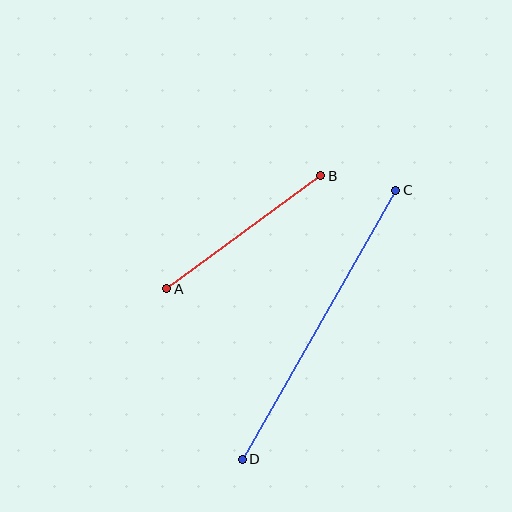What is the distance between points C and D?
The distance is approximately 310 pixels.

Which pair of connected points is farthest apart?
Points C and D are farthest apart.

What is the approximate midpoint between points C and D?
The midpoint is at approximately (319, 325) pixels.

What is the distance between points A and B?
The distance is approximately 191 pixels.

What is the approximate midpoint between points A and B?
The midpoint is at approximately (244, 232) pixels.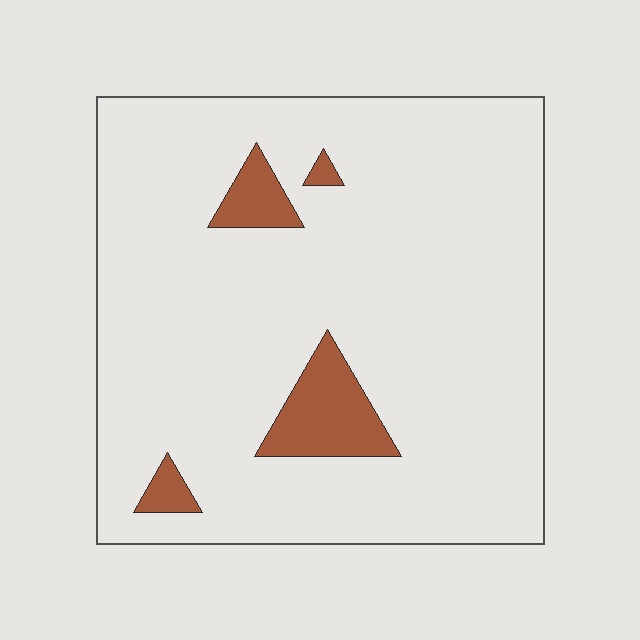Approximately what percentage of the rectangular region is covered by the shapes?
Approximately 10%.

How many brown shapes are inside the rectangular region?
4.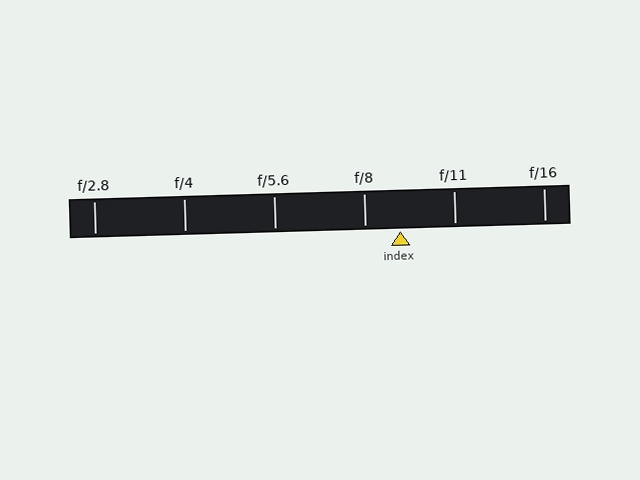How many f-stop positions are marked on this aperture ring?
There are 6 f-stop positions marked.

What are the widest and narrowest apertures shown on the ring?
The widest aperture shown is f/2.8 and the narrowest is f/16.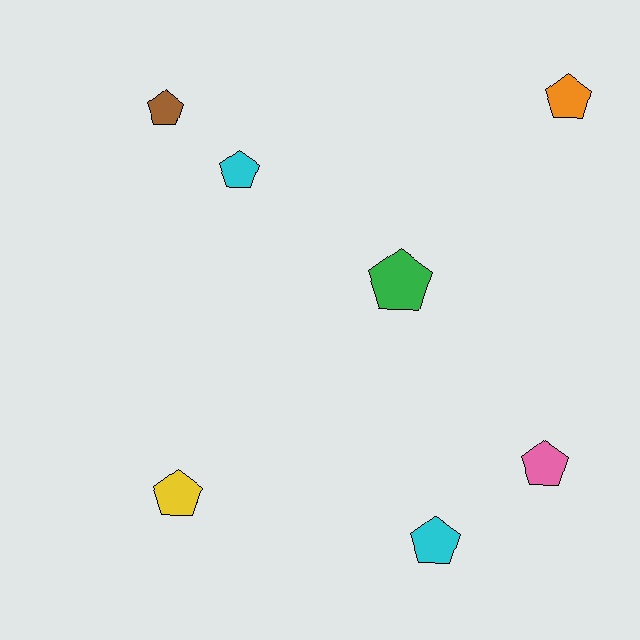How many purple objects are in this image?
There are no purple objects.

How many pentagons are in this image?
There are 7 pentagons.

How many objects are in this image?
There are 7 objects.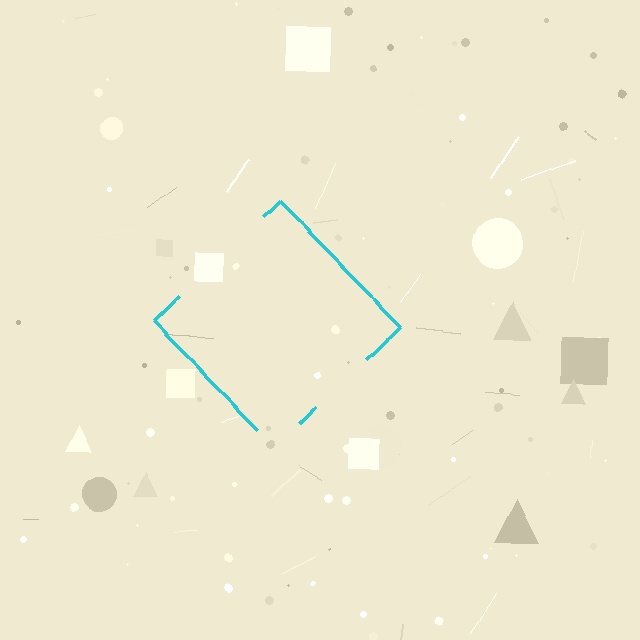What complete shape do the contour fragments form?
The contour fragments form a diamond.